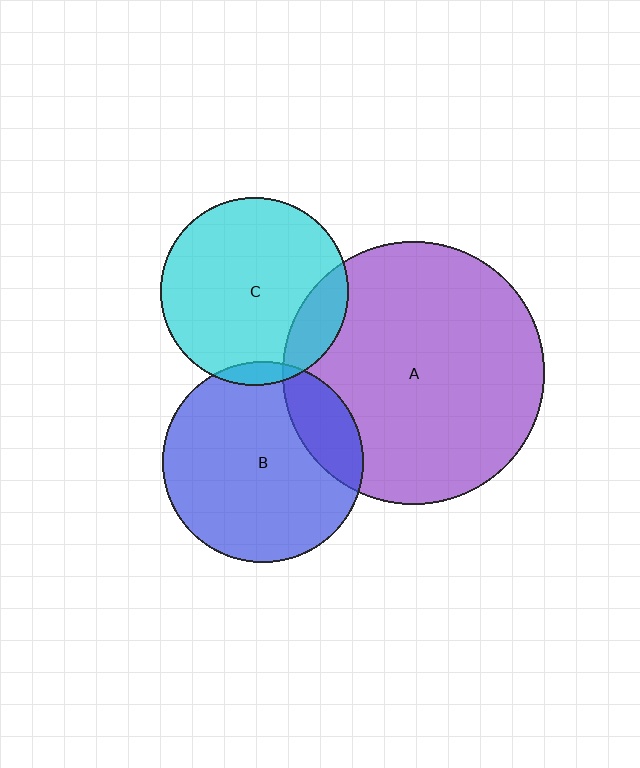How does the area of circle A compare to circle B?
Approximately 1.7 times.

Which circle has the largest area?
Circle A (purple).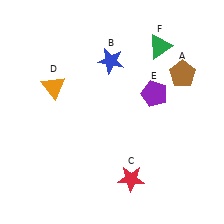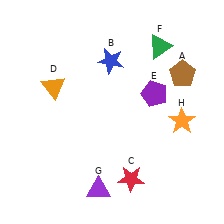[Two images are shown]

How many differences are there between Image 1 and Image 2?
There are 2 differences between the two images.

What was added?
A purple triangle (G), an orange star (H) were added in Image 2.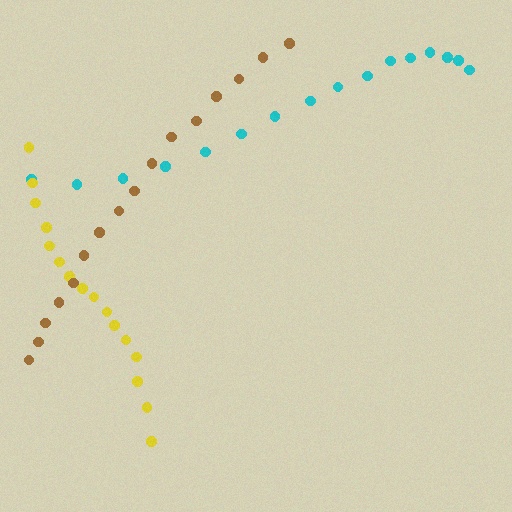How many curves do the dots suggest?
There are 3 distinct paths.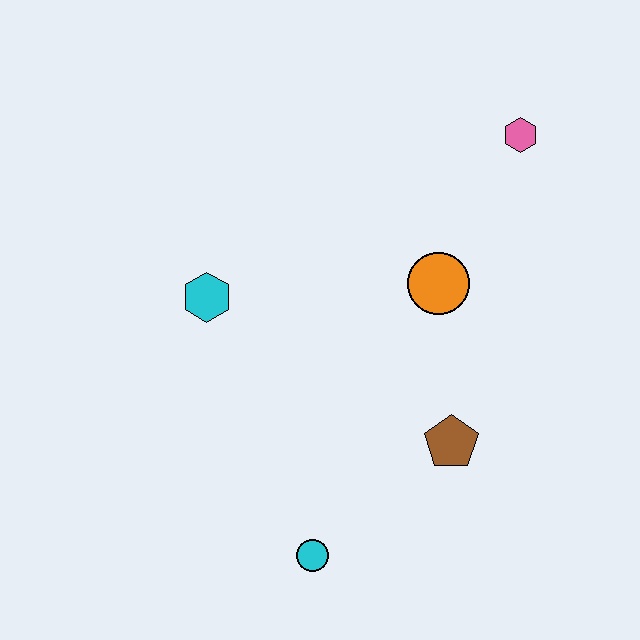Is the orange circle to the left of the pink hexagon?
Yes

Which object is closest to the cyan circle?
The brown pentagon is closest to the cyan circle.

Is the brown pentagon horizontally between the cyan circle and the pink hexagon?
Yes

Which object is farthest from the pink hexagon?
The cyan circle is farthest from the pink hexagon.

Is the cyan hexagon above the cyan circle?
Yes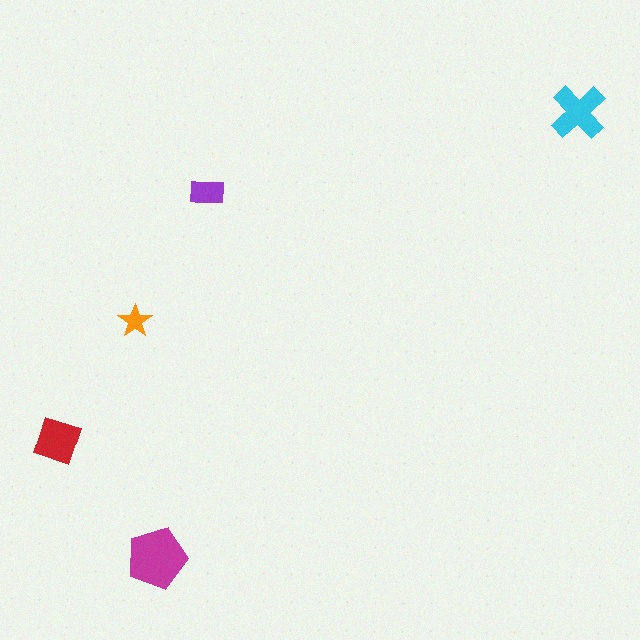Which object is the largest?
The magenta pentagon.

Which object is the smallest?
The orange star.